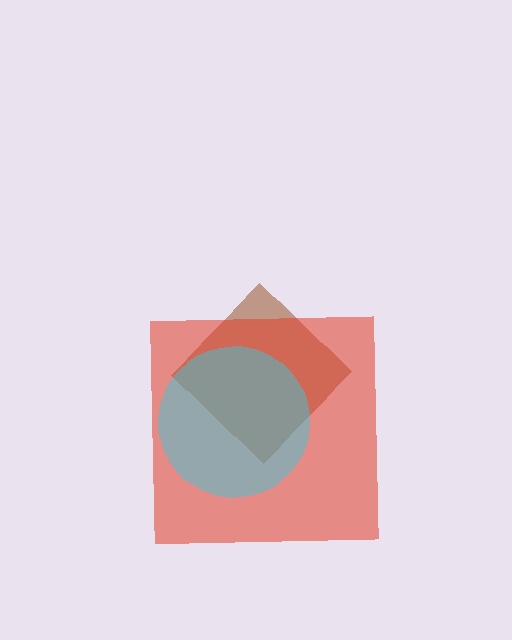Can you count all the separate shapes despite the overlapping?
Yes, there are 3 separate shapes.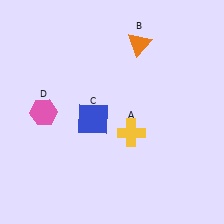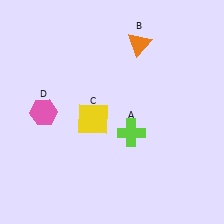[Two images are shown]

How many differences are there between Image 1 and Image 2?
There are 2 differences between the two images.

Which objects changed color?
A changed from yellow to lime. C changed from blue to yellow.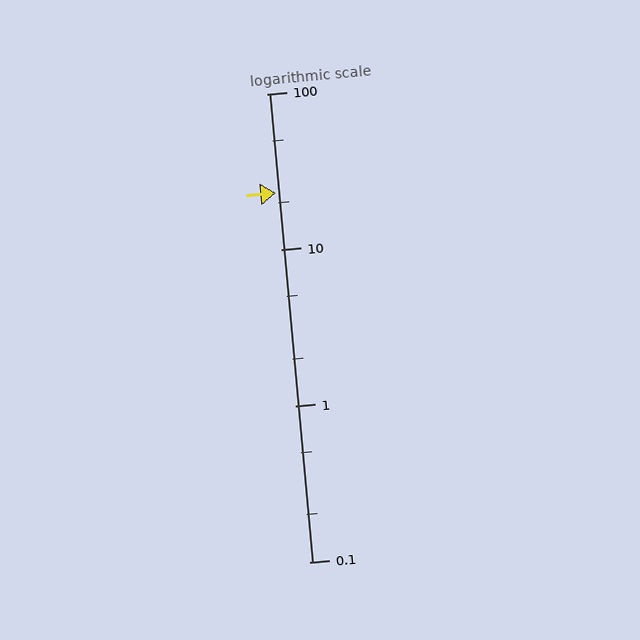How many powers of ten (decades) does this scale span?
The scale spans 3 decades, from 0.1 to 100.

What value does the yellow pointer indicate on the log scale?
The pointer indicates approximately 23.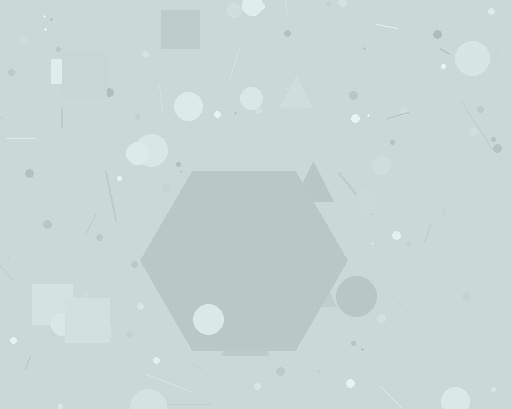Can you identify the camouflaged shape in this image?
The camouflaged shape is a hexagon.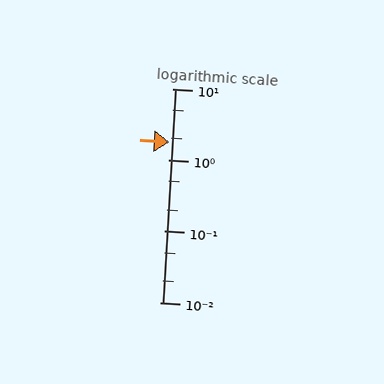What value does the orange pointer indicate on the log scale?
The pointer indicates approximately 1.8.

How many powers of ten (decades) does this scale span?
The scale spans 3 decades, from 0.01 to 10.